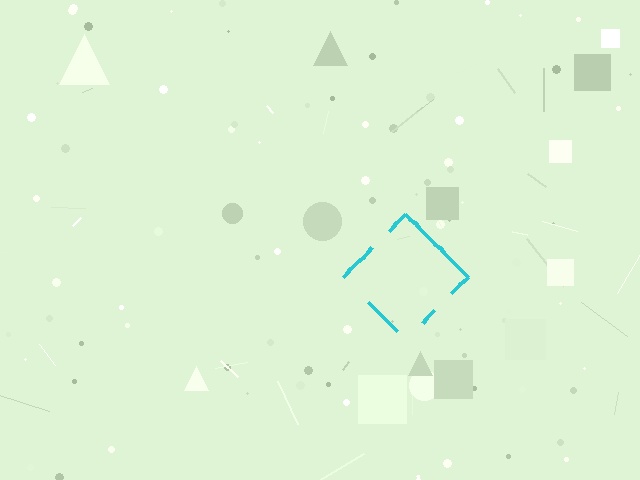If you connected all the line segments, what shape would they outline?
They would outline a diamond.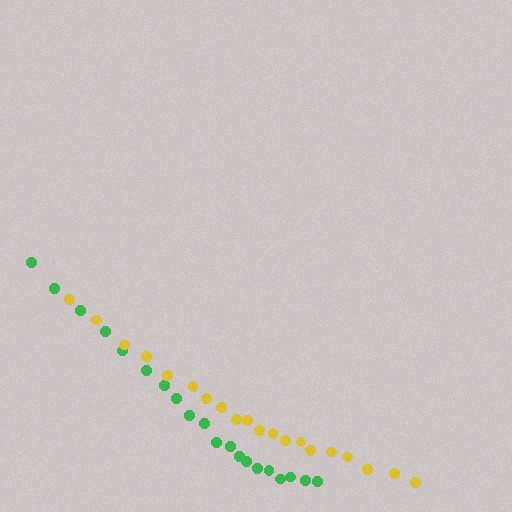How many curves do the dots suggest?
There are 2 distinct paths.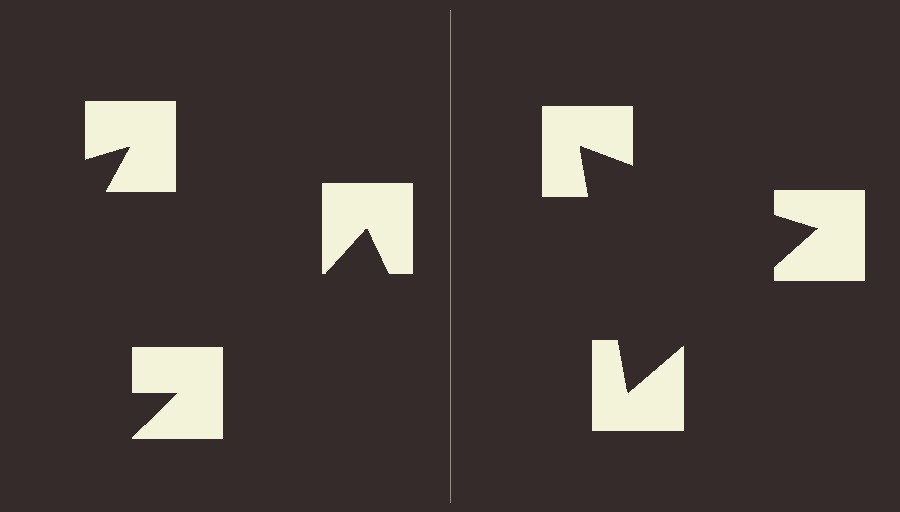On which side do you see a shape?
An illusory triangle appears on the right side. On the left side the wedge cuts are rotated, so no coherent shape forms.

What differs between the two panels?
The notched squares are positioned identically on both sides; only the wedge orientations differ. On the right they align to a triangle; on the left they are misaligned.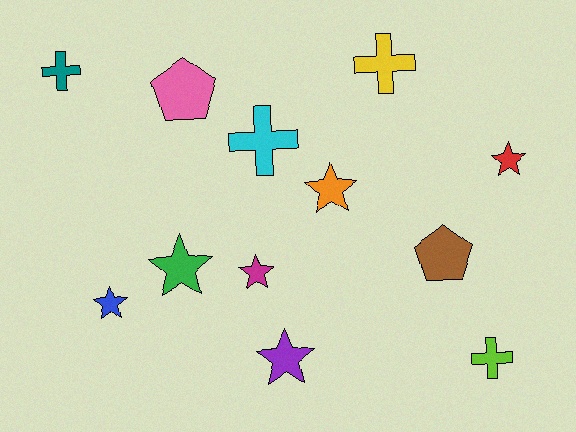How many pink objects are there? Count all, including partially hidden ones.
There is 1 pink object.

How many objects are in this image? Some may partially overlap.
There are 12 objects.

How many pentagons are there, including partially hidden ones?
There are 2 pentagons.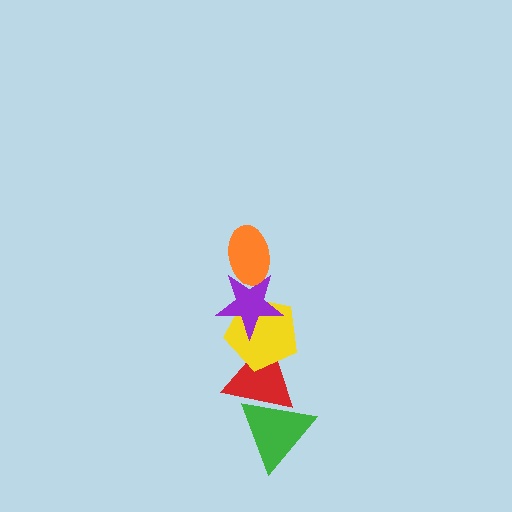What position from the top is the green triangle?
The green triangle is 5th from the top.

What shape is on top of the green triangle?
The red triangle is on top of the green triangle.